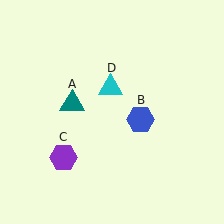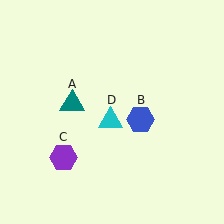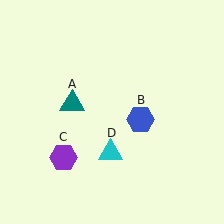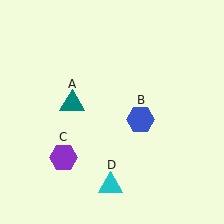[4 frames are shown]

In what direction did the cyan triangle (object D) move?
The cyan triangle (object D) moved down.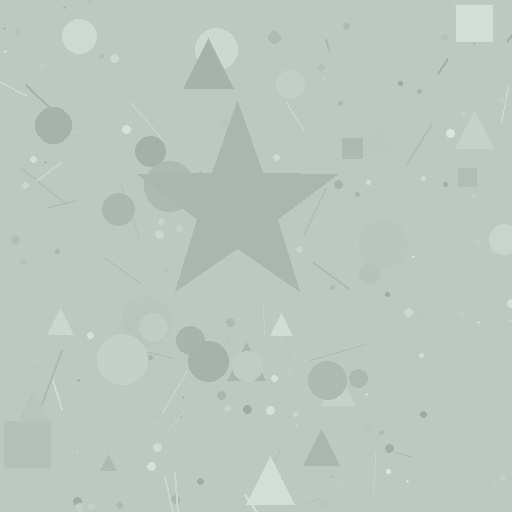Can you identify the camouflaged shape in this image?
The camouflaged shape is a star.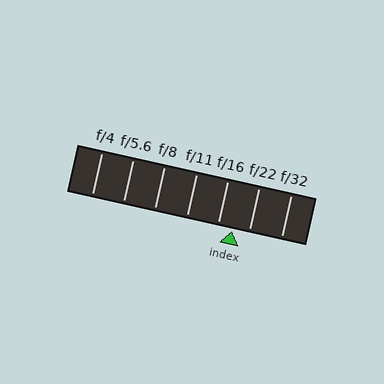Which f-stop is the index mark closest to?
The index mark is closest to f/16.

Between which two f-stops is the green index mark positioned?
The index mark is between f/16 and f/22.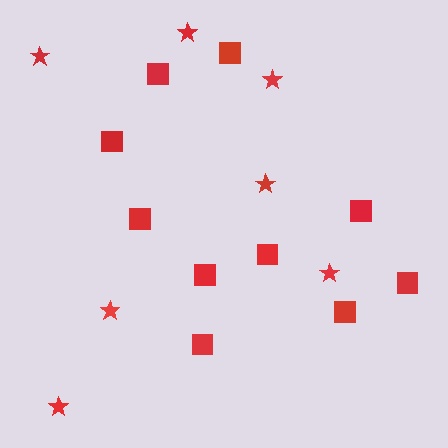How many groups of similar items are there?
There are 2 groups: one group of squares (10) and one group of stars (7).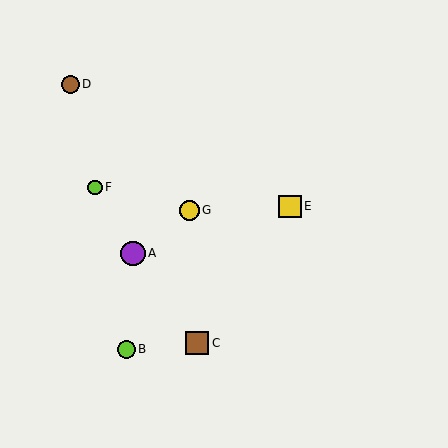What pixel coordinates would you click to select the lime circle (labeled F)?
Click at (95, 187) to select the lime circle F.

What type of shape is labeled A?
Shape A is a purple circle.